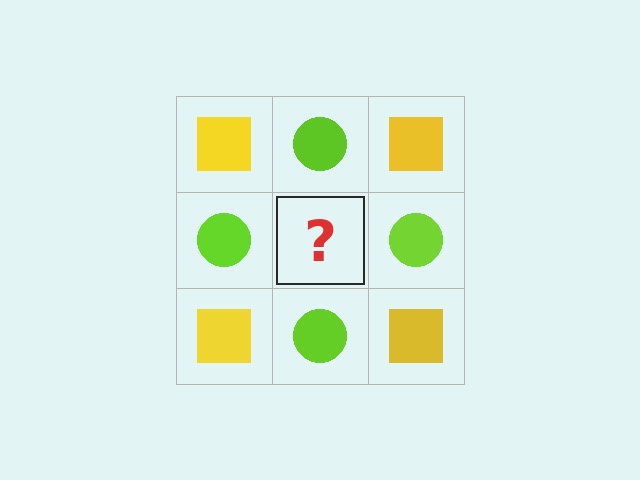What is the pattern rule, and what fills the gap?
The rule is that it alternates yellow square and lime circle in a checkerboard pattern. The gap should be filled with a yellow square.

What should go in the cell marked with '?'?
The missing cell should contain a yellow square.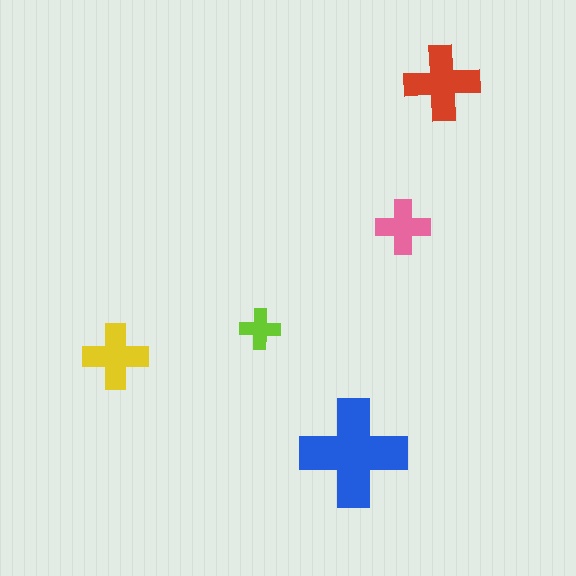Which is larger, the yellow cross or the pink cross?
The yellow one.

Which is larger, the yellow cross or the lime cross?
The yellow one.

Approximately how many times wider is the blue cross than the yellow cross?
About 1.5 times wider.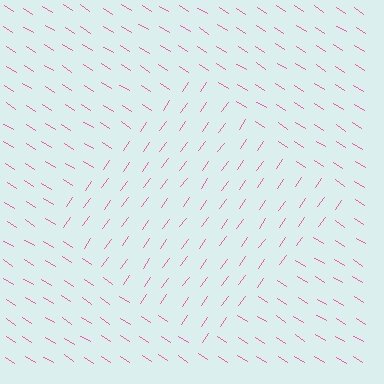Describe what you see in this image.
The image is filled with small pink line segments. A diamond region in the image has lines oriented differently from the surrounding lines, creating a visible texture boundary.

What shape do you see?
I see a diamond.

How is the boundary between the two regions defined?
The boundary is defined purely by a change in line orientation (approximately 88 degrees difference). All lines are the same color and thickness.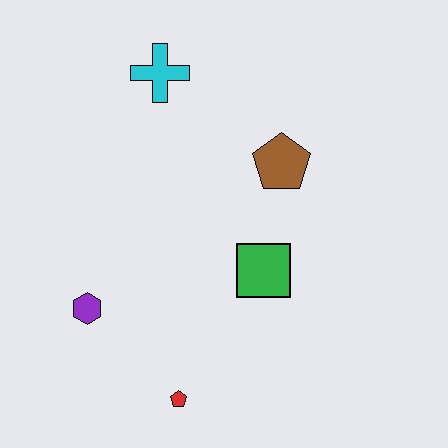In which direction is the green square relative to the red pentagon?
The green square is above the red pentagon.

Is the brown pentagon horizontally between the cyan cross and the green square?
No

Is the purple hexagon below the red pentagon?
No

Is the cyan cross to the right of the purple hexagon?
Yes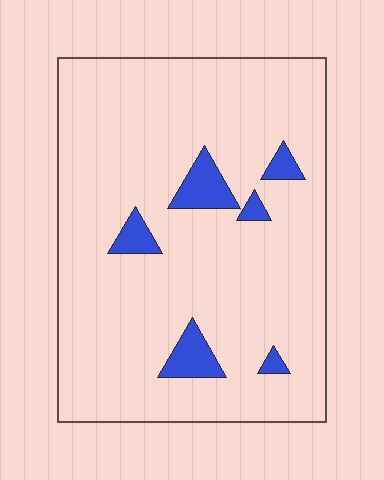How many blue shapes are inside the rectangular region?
6.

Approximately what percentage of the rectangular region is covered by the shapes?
Approximately 10%.